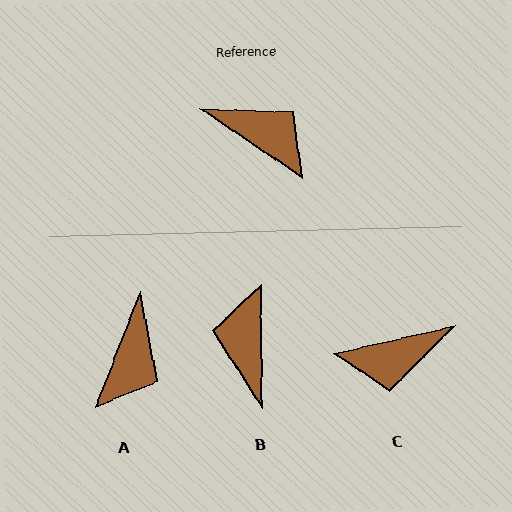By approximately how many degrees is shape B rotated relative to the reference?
Approximately 125 degrees counter-clockwise.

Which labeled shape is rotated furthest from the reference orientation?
C, about 133 degrees away.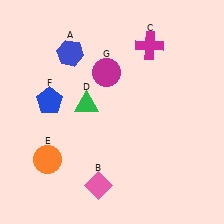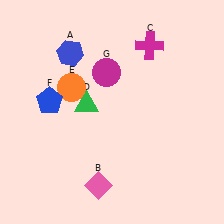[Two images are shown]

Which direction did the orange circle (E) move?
The orange circle (E) moved up.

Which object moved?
The orange circle (E) moved up.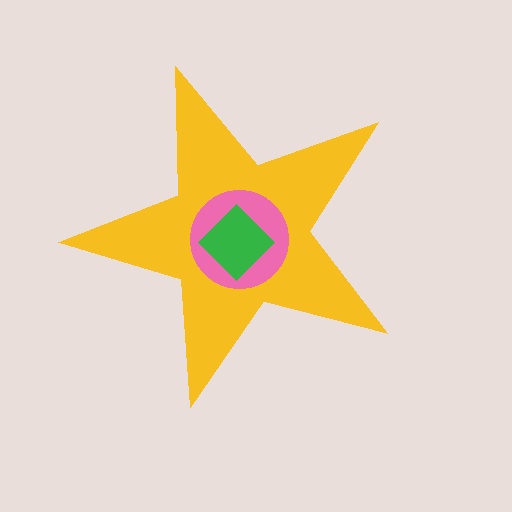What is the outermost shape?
The yellow star.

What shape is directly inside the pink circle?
The green diamond.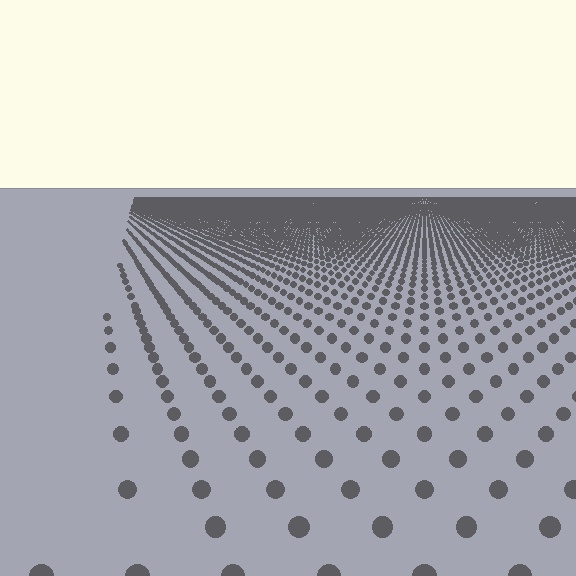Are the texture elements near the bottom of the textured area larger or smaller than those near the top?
Larger. Near the bottom, elements are closer to the viewer and appear at a bigger on-screen size.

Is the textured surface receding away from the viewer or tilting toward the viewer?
The surface is receding away from the viewer. Texture elements get smaller and denser toward the top.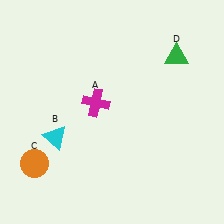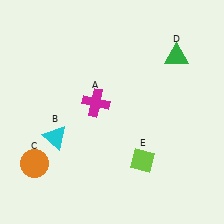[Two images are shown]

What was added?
A lime diamond (E) was added in Image 2.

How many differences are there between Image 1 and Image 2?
There is 1 difference between the two images.